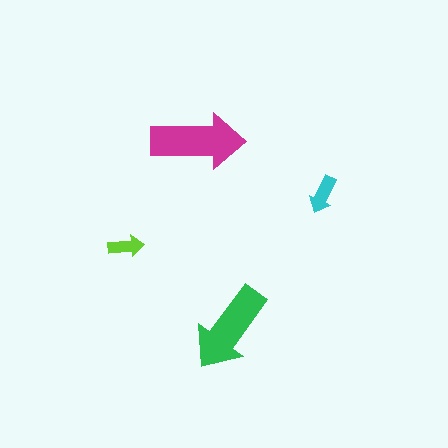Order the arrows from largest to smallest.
the magenta one, the green one, the cyan one, the lime one.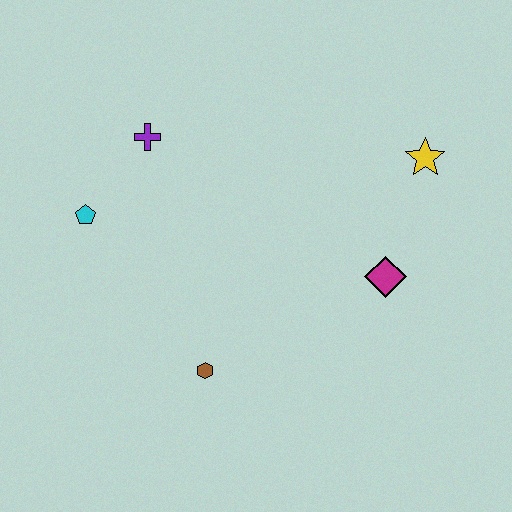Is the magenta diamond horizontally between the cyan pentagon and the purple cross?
No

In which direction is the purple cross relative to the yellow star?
The purple cross is to the left of the yellow star.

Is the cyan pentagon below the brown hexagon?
No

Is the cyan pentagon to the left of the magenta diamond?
Yes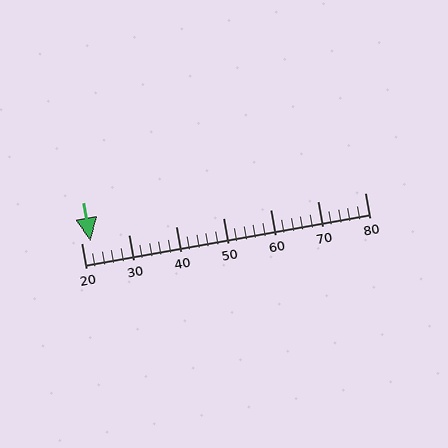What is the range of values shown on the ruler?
The ruler shows values from 20 to 80.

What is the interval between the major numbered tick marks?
The major tick marks are spaced 10 units apart.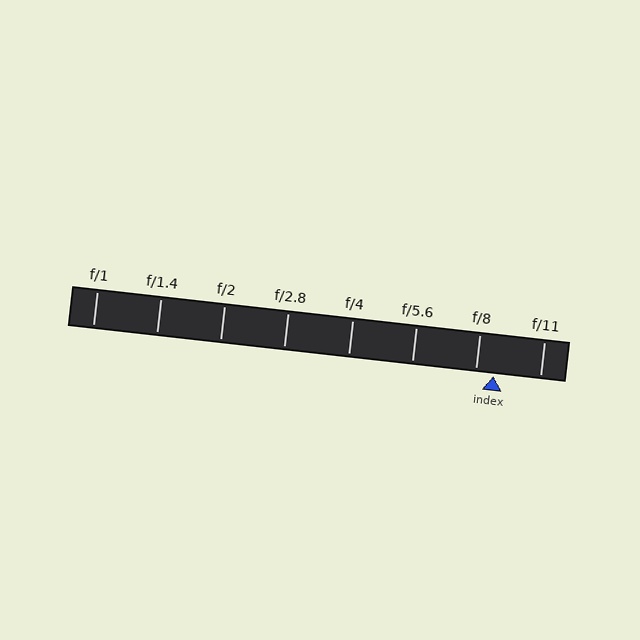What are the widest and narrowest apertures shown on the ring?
The widest aperture shown is f/1 and the narrowest is f/11.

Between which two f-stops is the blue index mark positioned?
The index mark is between f/8 and f/11.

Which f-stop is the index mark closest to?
The index mark is closest to f/8.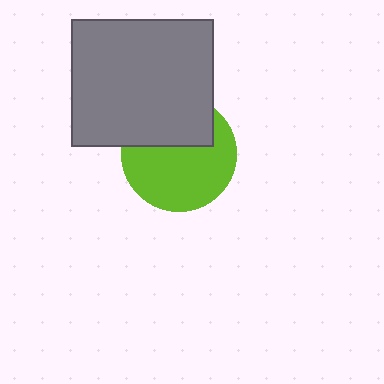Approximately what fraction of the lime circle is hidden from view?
Roughly 37% of the lime circle is hidden behind the gray rectangle.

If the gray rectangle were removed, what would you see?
You would see the complete lime circle.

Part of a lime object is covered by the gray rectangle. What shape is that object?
It is a circle.